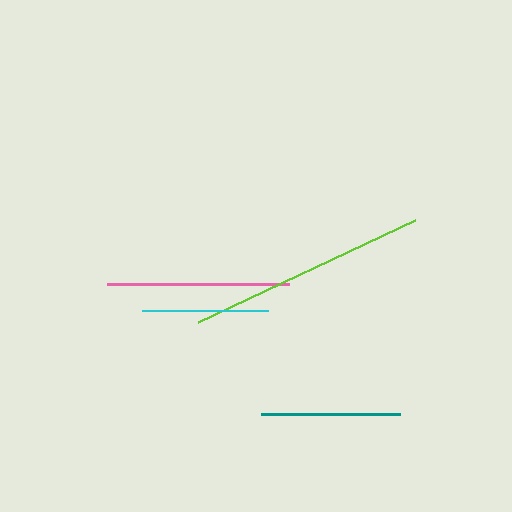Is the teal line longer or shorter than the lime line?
The lime line is longer than the teal line.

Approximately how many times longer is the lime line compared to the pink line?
The lime line is approximately 1.3 times the length of the pink line.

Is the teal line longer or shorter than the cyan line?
The teal line is longer than the cyan line.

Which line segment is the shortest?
The cyan line is the shortest at approximately 126 pixels.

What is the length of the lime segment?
The lime segment is approximately 240 pixels long.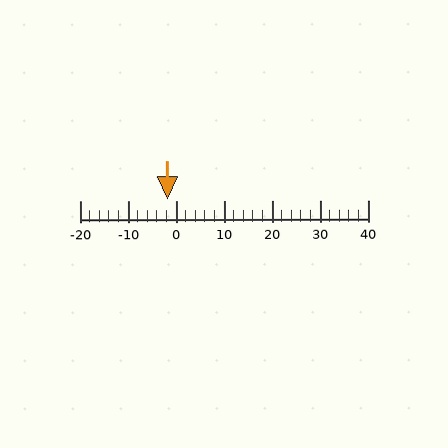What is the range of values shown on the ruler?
The ruler shows values from -20 to 40.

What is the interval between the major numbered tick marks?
The major tick marks are spaced 10 units apart.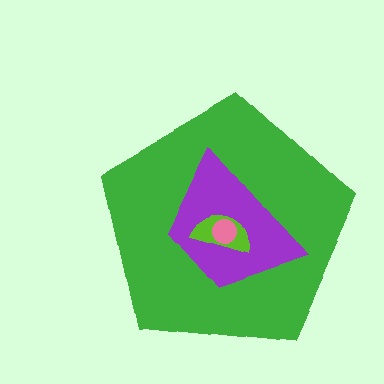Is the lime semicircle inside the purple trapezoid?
Yes.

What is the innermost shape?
The pink circle.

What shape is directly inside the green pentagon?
The purple trapezoid.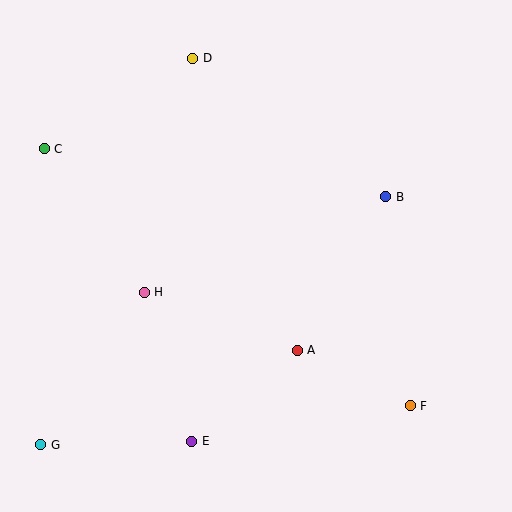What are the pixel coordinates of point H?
Point H is at (144, 292).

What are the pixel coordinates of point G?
Point G is at (40, 445).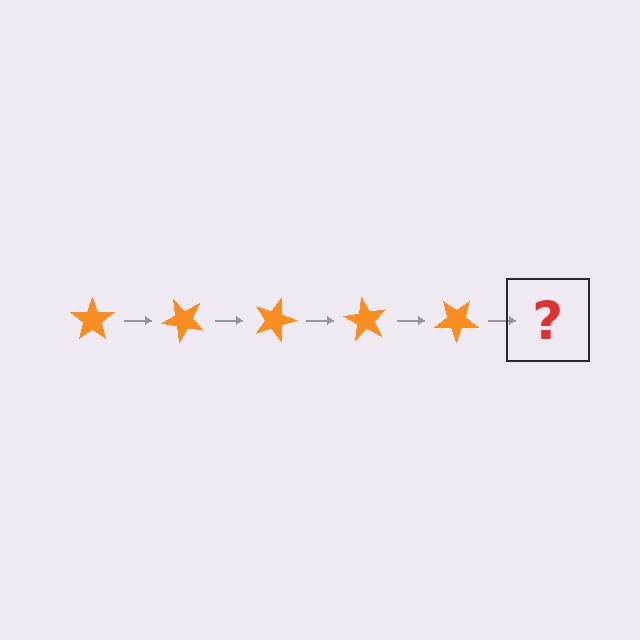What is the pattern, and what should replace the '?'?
The pattern is that the star rotates 45 degrees each step. The '?' should be an orange star rotated 225 degrees.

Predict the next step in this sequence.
The next step is an orange star rotated 225 degrees.